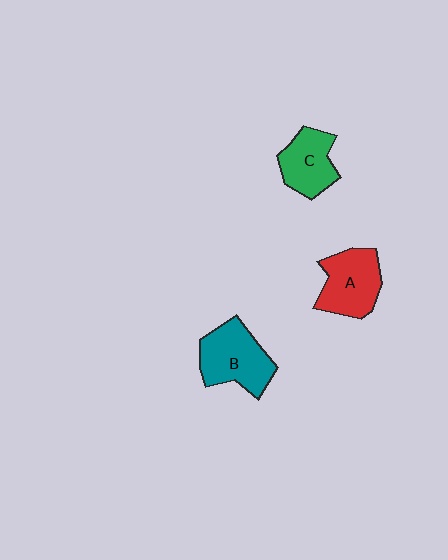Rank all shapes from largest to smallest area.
From largest to smallest: B (teal), A (red), C (green).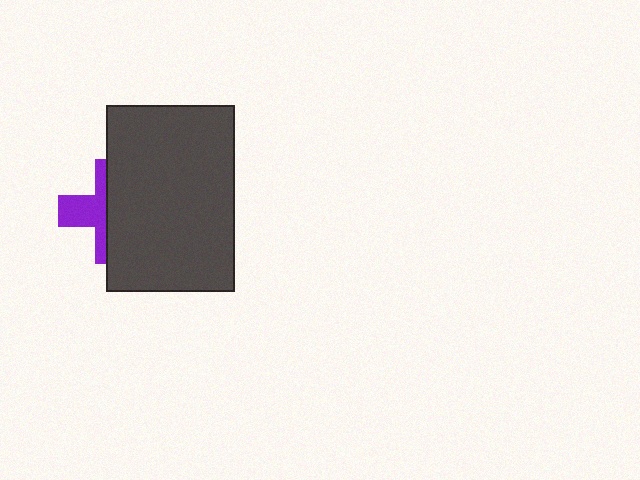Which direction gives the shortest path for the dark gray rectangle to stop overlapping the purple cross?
Moving right gives the shortest separation.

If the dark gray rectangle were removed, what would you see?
You would see the complete purple cross.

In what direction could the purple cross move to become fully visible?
The purple cross could move left. That would shift it out from behind the dark gray rectangle entirely.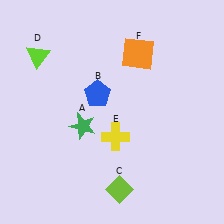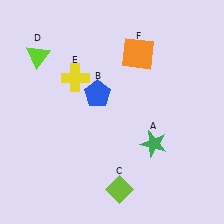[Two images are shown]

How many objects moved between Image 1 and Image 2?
2 objects moved between the two images.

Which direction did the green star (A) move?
The green star (A) moved right.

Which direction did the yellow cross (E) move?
The yellow cross (E) moved up.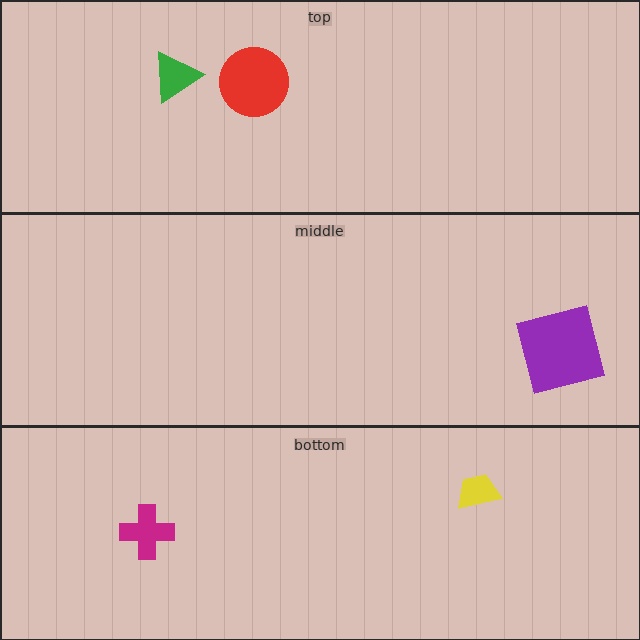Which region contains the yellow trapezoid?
The bottom region.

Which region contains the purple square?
The middle region.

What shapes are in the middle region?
The purple square.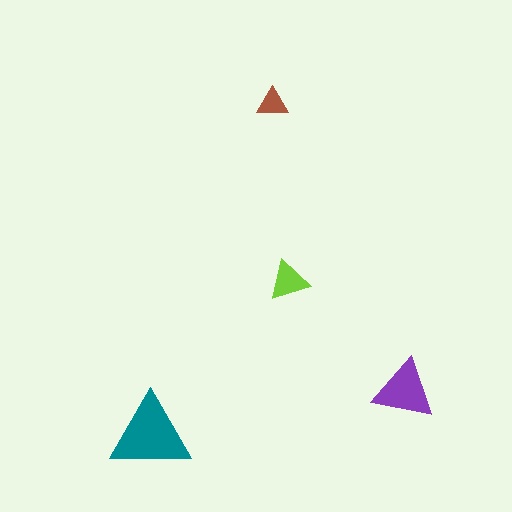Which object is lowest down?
The teal triangle is bottommost.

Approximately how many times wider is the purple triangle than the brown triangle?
About 2 times wider.